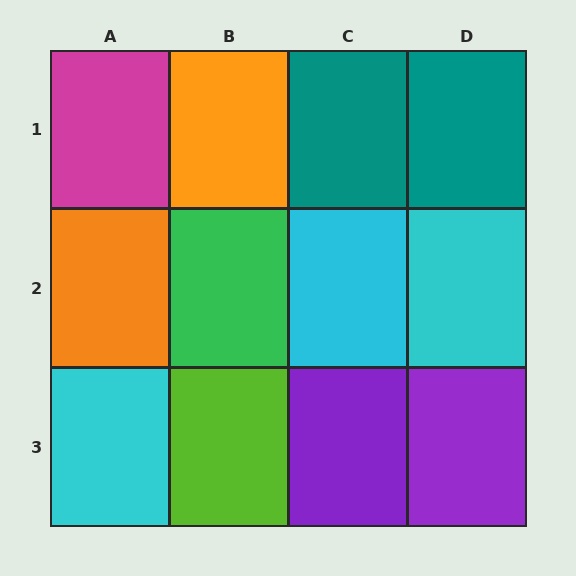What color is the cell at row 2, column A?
Orange.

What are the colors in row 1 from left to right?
Magenta, orange, teal, teal.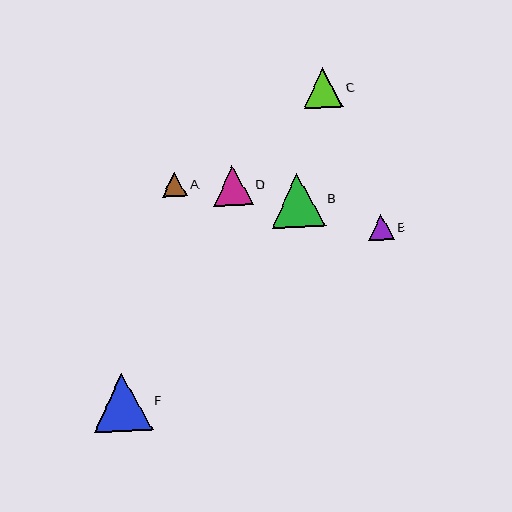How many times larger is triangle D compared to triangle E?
Triangle D is approximately 1.6 times the size of triangle E.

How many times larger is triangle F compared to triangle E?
Triangle F is approximately 2.3 times the size of triangle E.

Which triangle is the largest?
Triangle F is the largest with a size of approximately 59 pixels.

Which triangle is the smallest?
Triangle A is the smallest with a size of approximately 25 pixels.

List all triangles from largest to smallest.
From largest to smallest: F, B, D, C, E, A.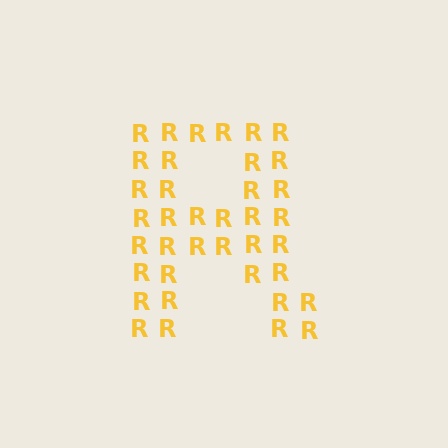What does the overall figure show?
The overall figure shows the letter R.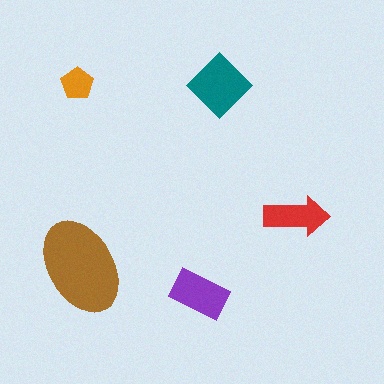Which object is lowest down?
The purple rectangle is bottommost.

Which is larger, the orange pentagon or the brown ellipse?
The brown ellipse.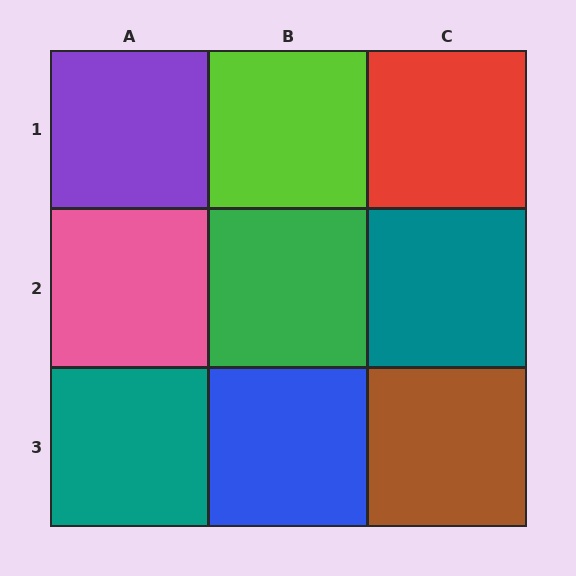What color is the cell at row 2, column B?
Green.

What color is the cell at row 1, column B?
Lime.